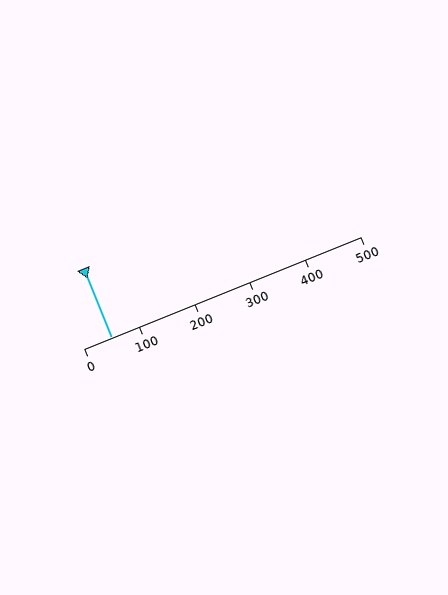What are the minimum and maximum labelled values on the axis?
The axis runs from 0 to 500.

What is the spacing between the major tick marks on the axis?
The major ticks are spaced 100 apart.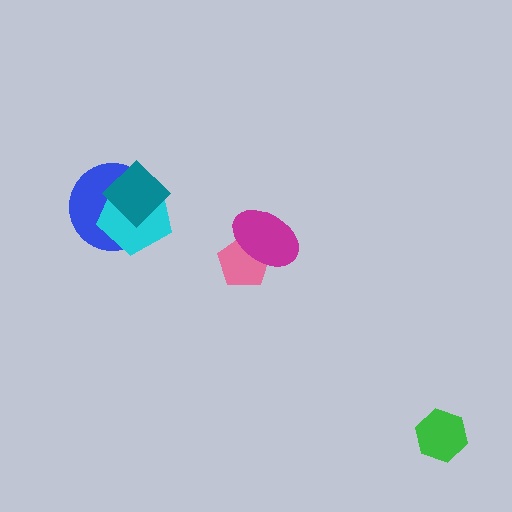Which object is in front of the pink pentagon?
The magenta ellipse is in front of the pink pentagon.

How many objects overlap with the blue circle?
2 objects overlap with the blue circle.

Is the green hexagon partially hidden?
No, no other shape covers it.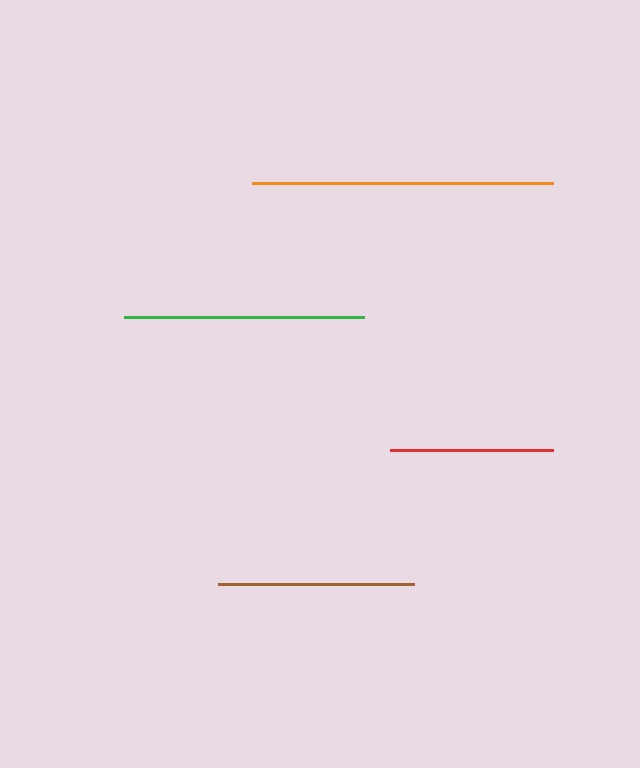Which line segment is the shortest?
The red line is the shortest at approximately 162 pixels.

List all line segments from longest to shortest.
From longest to shortest: orange, green, brown, red.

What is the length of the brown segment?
The brown segment is approximately 196 pixels long.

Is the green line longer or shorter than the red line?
The green line is longer than the red line.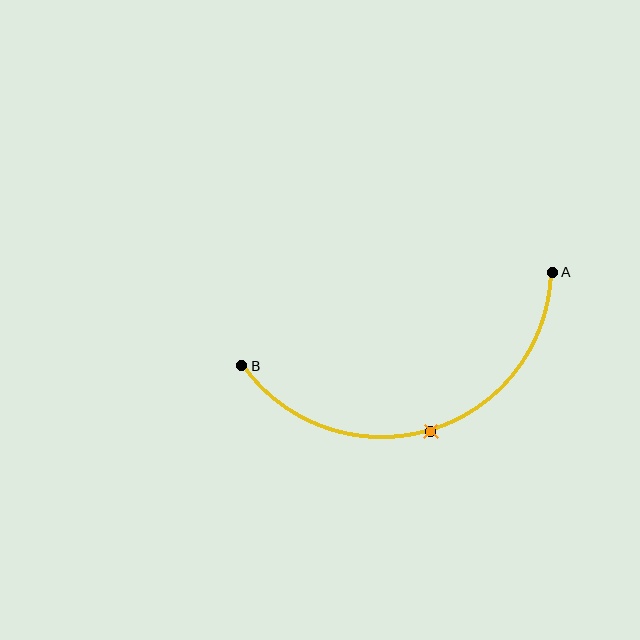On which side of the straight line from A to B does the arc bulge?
The arc bulges below the straight line connecting A and B.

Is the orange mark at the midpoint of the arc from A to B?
Yes. The orange mark lies on the arc at equal arc-length from both A and B — it is the arc midpoint.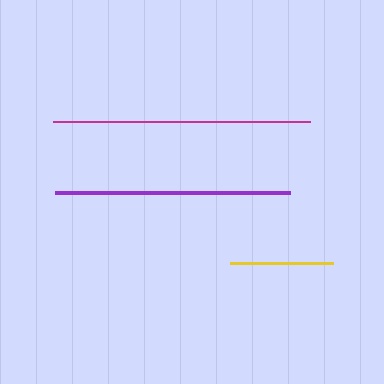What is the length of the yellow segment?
The yellow segment is approximately 104 pixels long.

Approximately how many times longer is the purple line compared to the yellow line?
The purple line is approximately 2.3 times the length of the yellow line.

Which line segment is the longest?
The magenta line is the longest at approximately 257 pixels.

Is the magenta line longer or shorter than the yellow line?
The magenta line is longer than the yellow line.